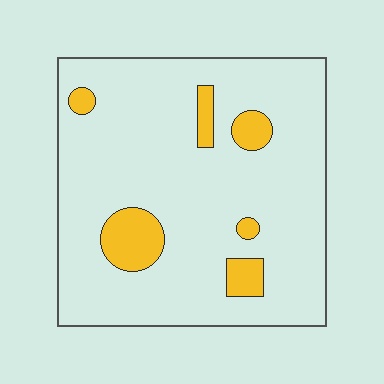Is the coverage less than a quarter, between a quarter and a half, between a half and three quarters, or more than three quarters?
Less than a quarter.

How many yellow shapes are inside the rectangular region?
6.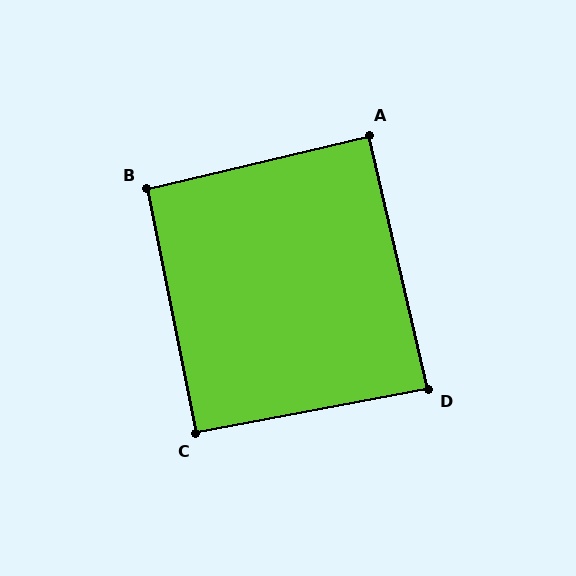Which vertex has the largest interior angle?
B, at approximately 92 degrees.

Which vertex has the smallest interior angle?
D, at approximately 88 degrees.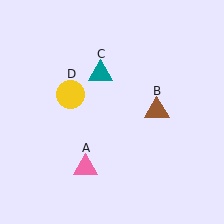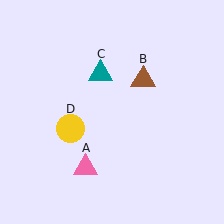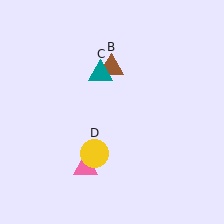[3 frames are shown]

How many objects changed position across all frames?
2 objects changed position: brown triangle (object B), yellow circle (object D).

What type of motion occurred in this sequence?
The brown triangle (object B), yellow circle (object D) rotated counterclockwise around the center of the scene.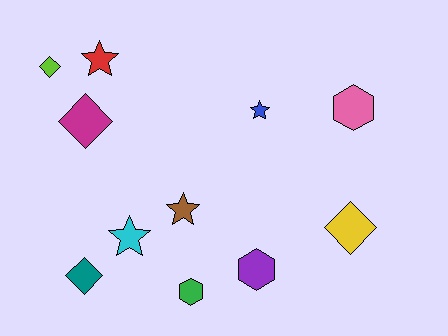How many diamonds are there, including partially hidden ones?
There are 4 diamonds.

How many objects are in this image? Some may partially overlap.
There are 11 objects.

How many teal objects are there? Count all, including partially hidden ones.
There is 1 teal object.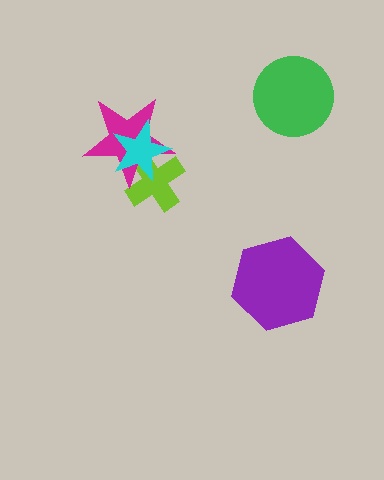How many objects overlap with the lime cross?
2 objects overlap with the lime cross.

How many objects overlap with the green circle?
0 objects overlap with the green circle.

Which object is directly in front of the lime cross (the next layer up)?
The magenta star is directly in front of the lime cross.